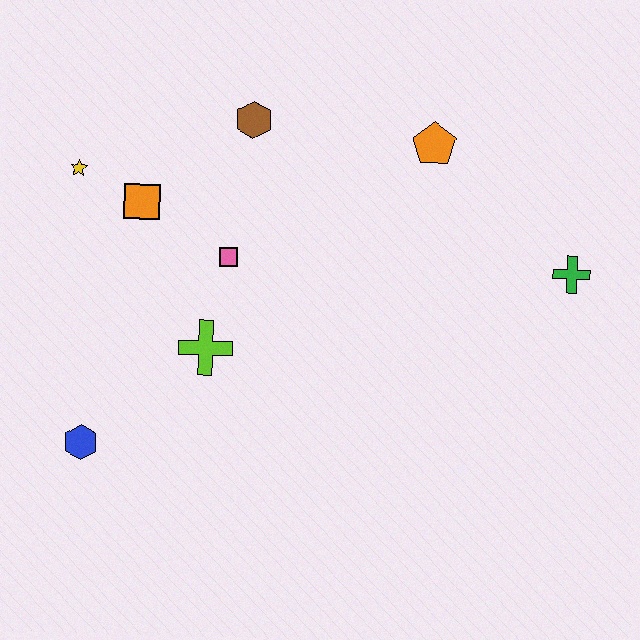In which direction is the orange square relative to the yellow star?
The orange square is to the right of the yellow star.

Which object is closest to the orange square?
The yellow star is closest to the orange square.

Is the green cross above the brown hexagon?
No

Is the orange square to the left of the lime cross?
Yes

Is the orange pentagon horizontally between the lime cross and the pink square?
No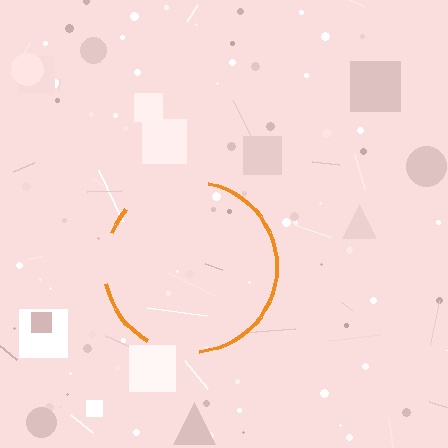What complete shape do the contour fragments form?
The contour fragments form a circle.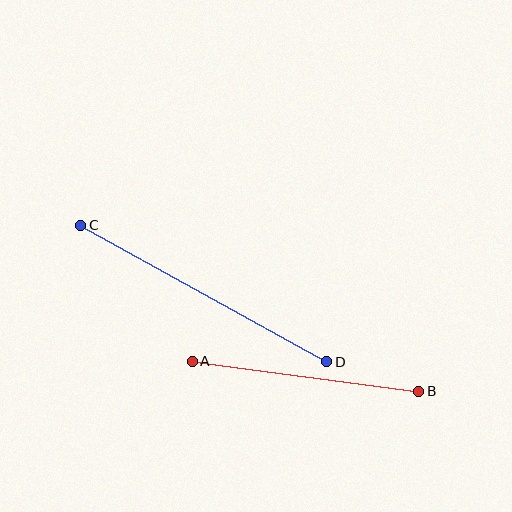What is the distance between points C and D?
The distance is approximately 281 pixels.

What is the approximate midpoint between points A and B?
The midpoint is at approximately (306, 376) pixels.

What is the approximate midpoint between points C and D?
The midpoint is at approximately (204, 293) pixels.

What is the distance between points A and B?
The distance is approximately 228 pixels.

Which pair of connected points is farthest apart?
Points C and D are farthest apart.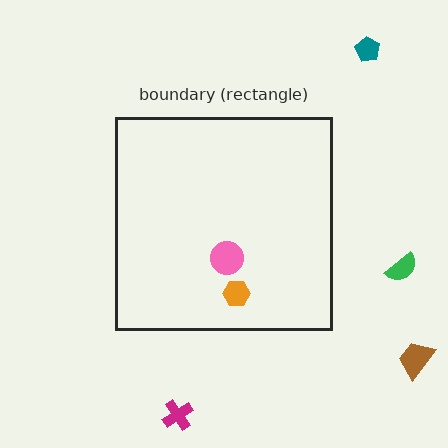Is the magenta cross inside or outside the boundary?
Outside.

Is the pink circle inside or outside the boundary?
Inside.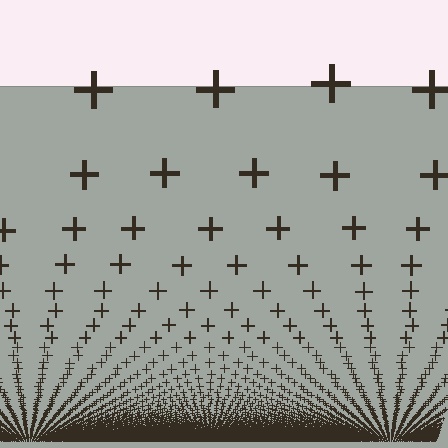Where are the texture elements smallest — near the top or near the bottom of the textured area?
Near the bottom.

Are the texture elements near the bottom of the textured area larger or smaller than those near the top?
Smaller. The gradient is inverted — elements near the bottom are smaller and denser.